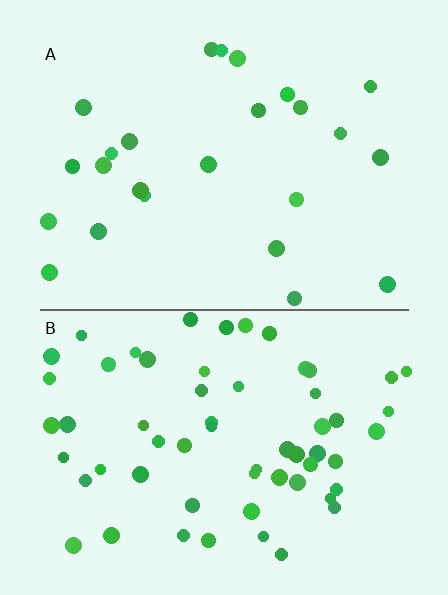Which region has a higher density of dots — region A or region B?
B (the bottom).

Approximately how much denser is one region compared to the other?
Approximately 2.4× — region B over region A.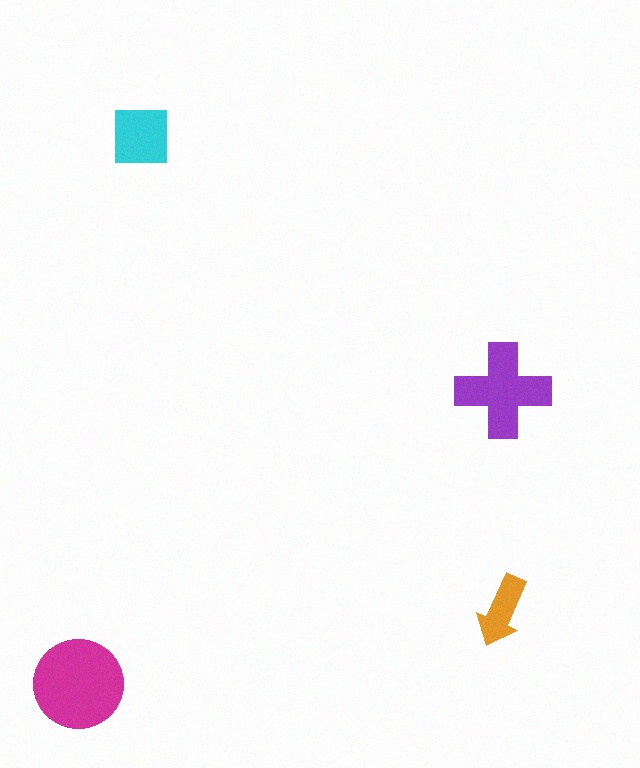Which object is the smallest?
The orange arrow.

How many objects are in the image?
There are 4 objects in the image.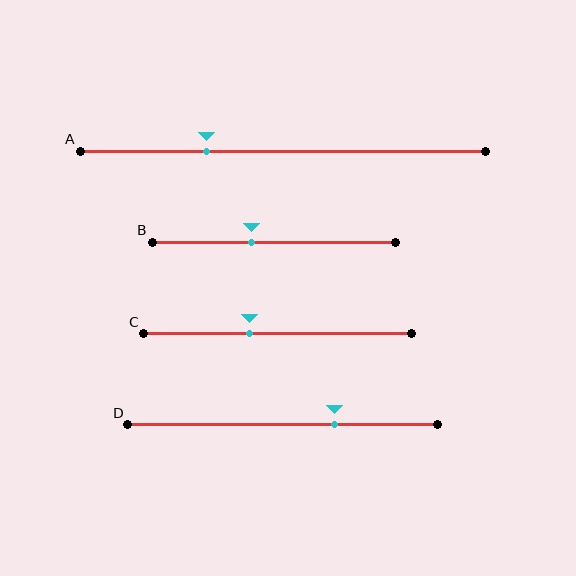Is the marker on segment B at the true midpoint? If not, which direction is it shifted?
No, the marker on segment B is shifted to the left by about 9% of the segment length.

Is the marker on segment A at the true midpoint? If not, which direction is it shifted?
No, the marker on segment A is shifted to the left by about 19% of the segment length.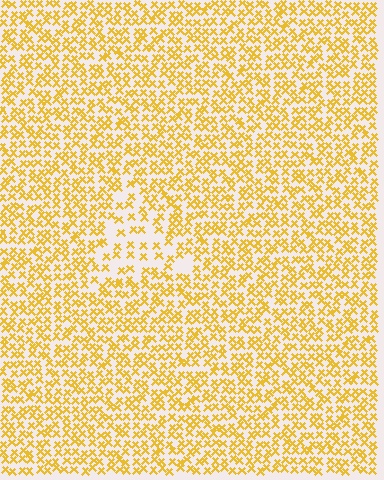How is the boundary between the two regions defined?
The boundary is defined by a change in element density (approximately 2.0x ratio). All elements are the same color, size, and shape.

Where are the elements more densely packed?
The elements are more densely packed outside the triangle boundary.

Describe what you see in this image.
The image contains small yellow elements arranged at two different densities. A triangle-shaped region is visible where the elements are less densely packed than the surrounding area.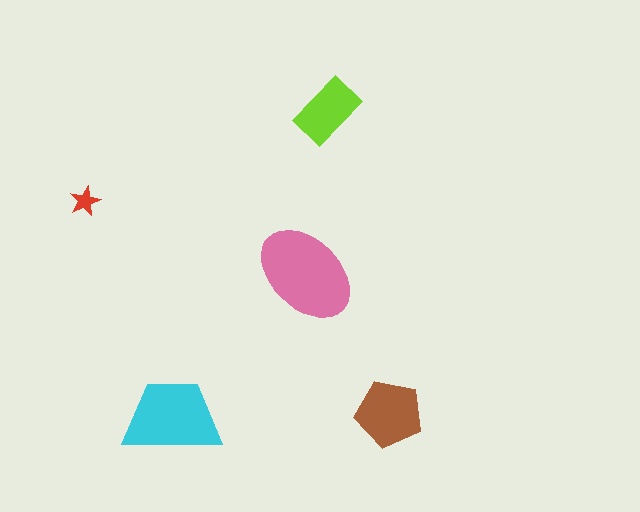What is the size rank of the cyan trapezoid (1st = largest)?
2nd.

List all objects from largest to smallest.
The pink ellipse, the cyan trapezoid, the brown pentagon, the lime rectangle, the red star.